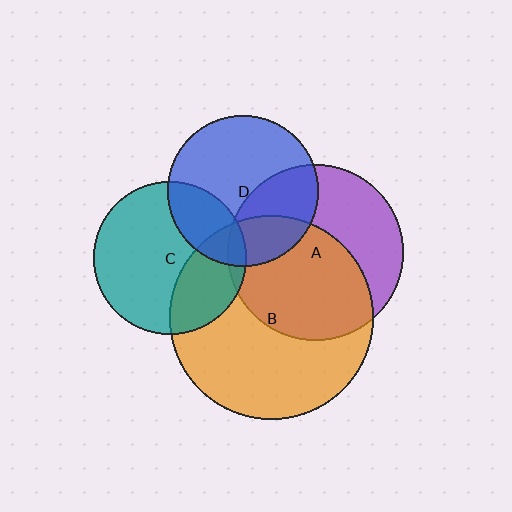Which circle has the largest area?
Circle B (orange).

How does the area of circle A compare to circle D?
Approximately 1.4 times.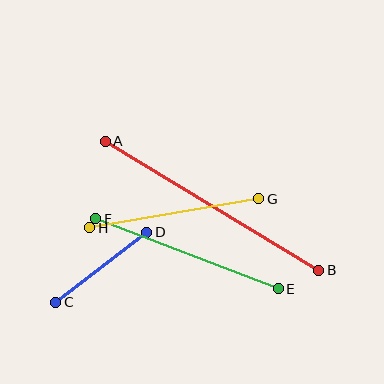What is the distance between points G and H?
The distance is approximately 172 pixels.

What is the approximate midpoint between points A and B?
The midpoint is at approximately (212, 206) pixels.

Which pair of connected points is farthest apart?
Points A and B are farthest apart.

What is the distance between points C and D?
The distance is approximately 115 pixels.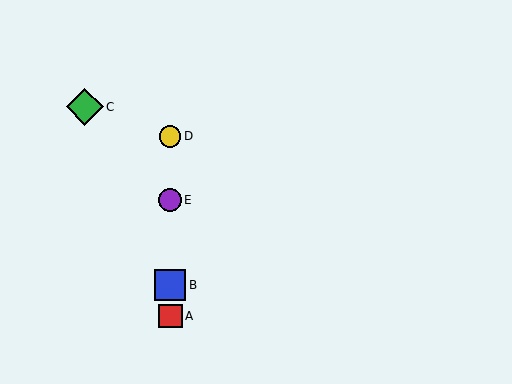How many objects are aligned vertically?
4 objects (A, B, D, E) are aligned vertically.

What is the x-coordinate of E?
Object E is at x≈170.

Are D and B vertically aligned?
Yes, both are at x≈170.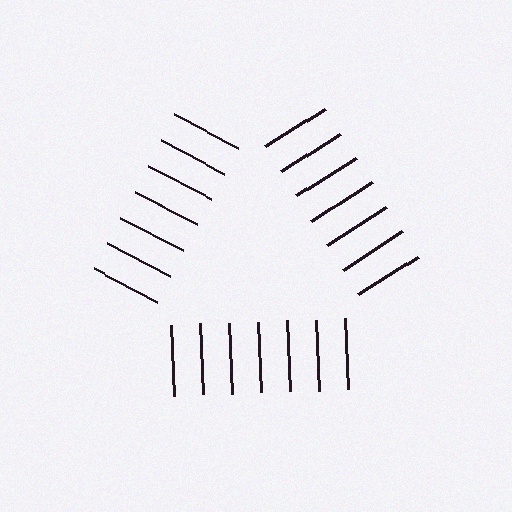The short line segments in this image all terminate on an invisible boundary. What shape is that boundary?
An illusory triangle — the line segments terminate on its edges but no continuous stroke is drawn.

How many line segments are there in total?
21 — 7 along each of the 3 edges.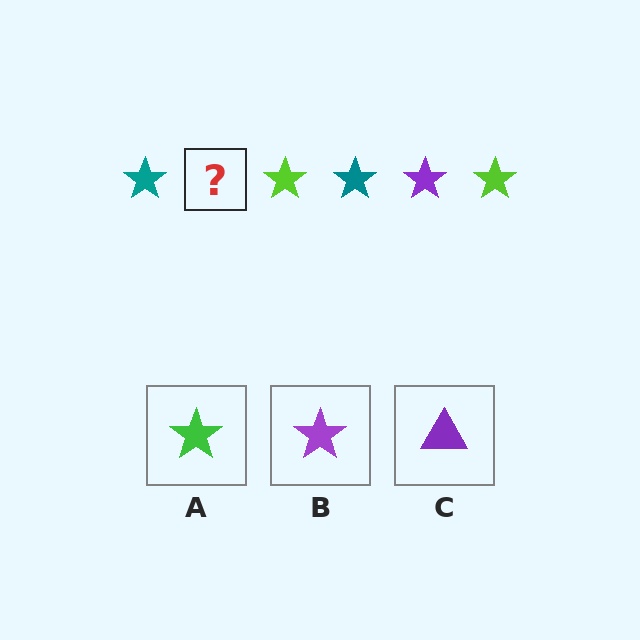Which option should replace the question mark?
Option B.